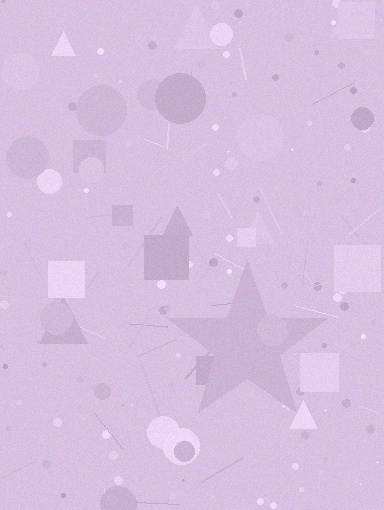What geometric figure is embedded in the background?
A star is embedded in the background.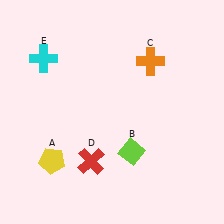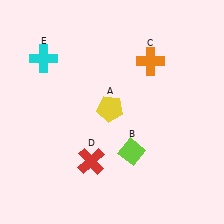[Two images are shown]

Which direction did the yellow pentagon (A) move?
The yellow pentagon (A) moved right.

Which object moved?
The yellow pentagon (A) moved right.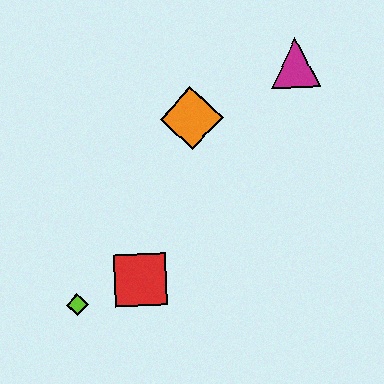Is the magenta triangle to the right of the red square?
Yes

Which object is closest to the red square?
The lime diamond is closest to the red square.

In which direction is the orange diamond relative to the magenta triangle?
The orange diamond is to the left of the magenta triangle.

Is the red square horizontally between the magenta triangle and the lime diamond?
Yes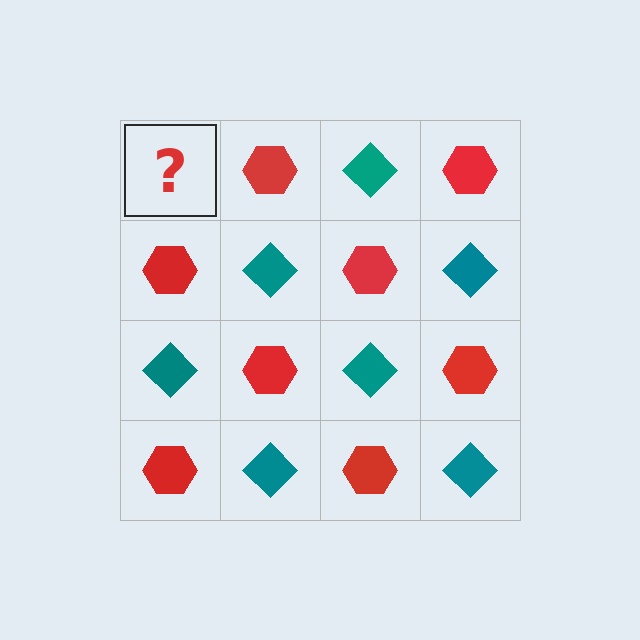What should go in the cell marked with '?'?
The missing cell should contain a teal diamond.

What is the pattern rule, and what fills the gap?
The rule is that it alternates teal diamond and red hexagon in a checkerboard pattern. The gap should be filled with a teal diamond.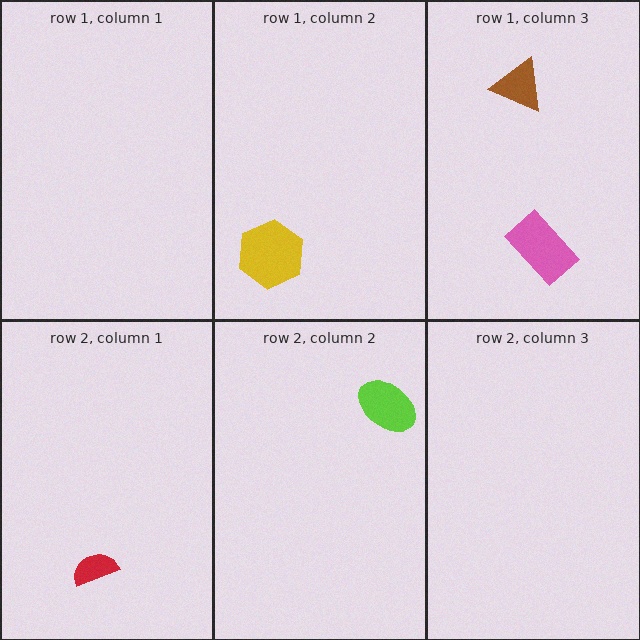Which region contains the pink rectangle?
The row 1, column 3 region.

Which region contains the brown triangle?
The row 1, column 3 region.